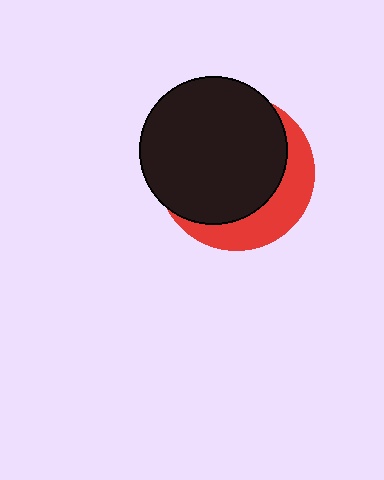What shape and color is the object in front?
The object in front is a black circle.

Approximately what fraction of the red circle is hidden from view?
Roughly 70% of the red circle is hidden behind the black circle.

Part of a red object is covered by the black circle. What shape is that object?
It is a circle.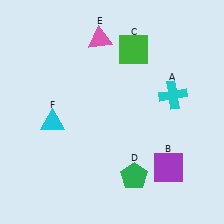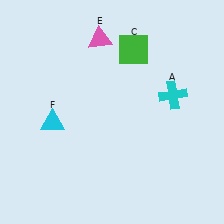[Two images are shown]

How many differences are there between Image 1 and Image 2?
There are 2 differences between the two images.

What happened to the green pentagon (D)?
The green pentagon (D) was removed in Image 2. It was in the bottom-right area of Image 1.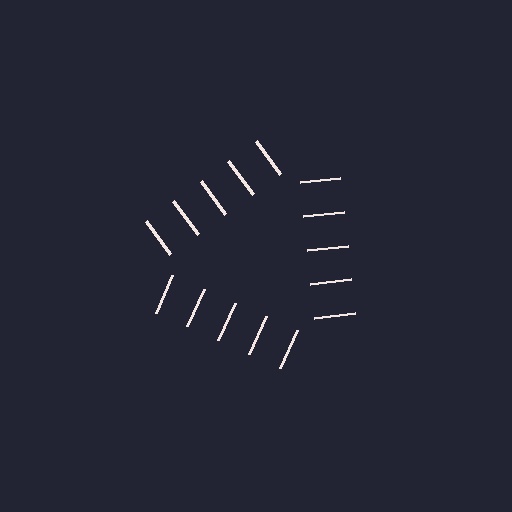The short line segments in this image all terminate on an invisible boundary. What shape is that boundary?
An illusory triangle — the line segments terminate on its edges but no continuous stroke is drawn.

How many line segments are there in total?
15 — 5 along each of the 3 edges.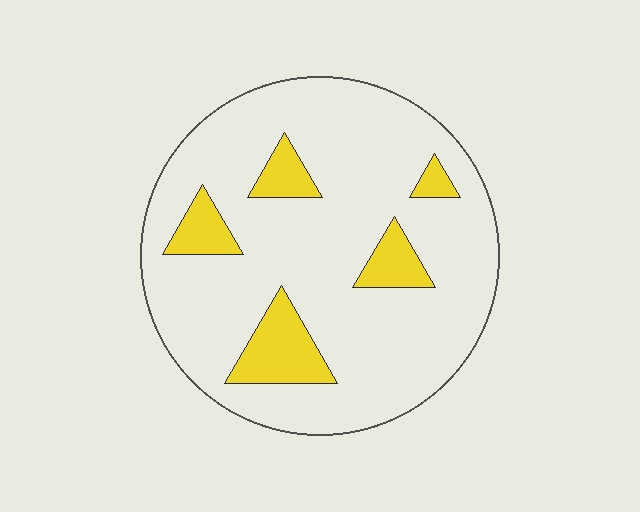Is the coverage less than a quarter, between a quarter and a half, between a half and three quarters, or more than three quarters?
Less than a quarter.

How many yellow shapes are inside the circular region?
5.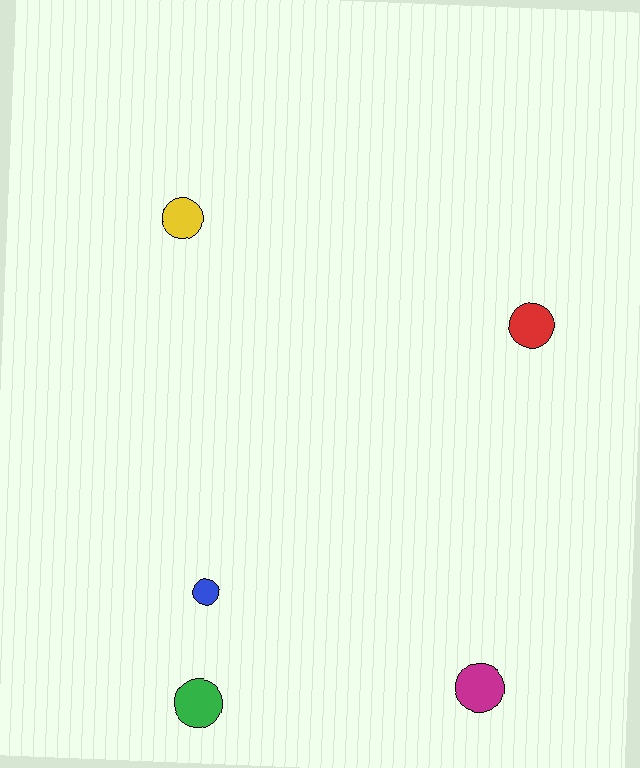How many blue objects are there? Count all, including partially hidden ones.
There is 1 blue object.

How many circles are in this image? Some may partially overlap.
There are 5 circles.